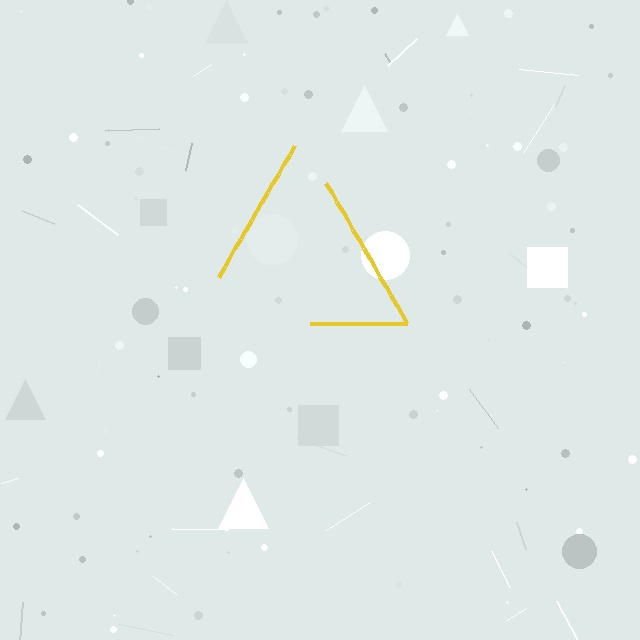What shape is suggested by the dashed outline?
The dashed outline suggests a triangle.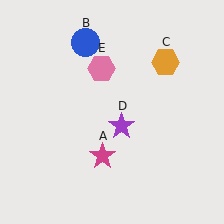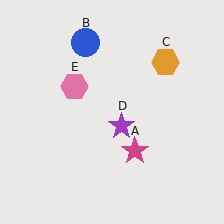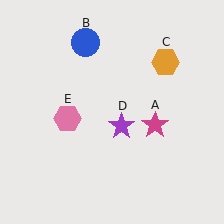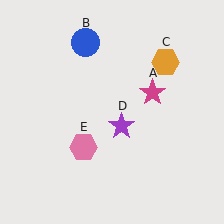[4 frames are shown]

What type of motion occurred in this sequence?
The magenta star (object A), pink hexagon (object E) rotated counterclockwise around the center of the scene.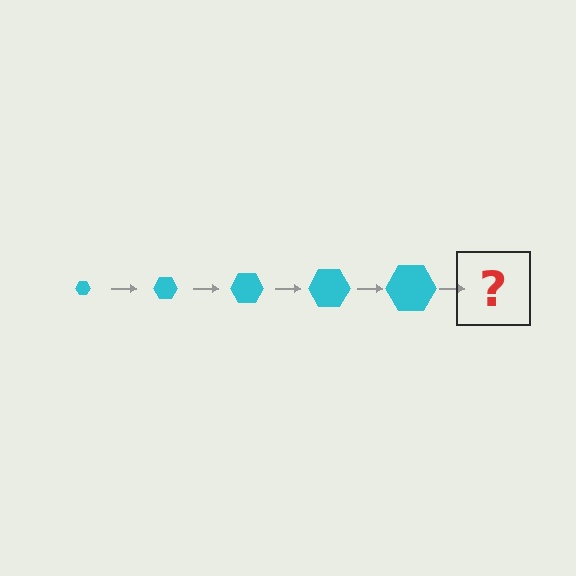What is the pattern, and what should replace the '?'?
The pattern is that the hexagon gets progressively larger each step. The '?' should be a cyan hexagon, larger than the previous one.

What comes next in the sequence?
The next element should be a cyan hexagon, larger than the previous one.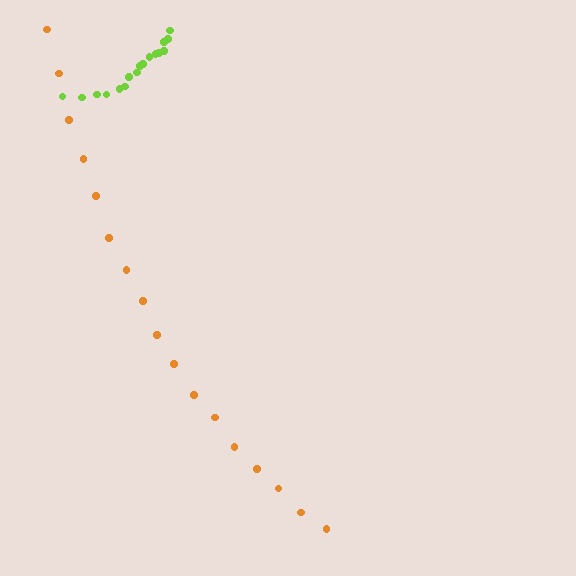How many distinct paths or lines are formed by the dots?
There are 2 distinct paths.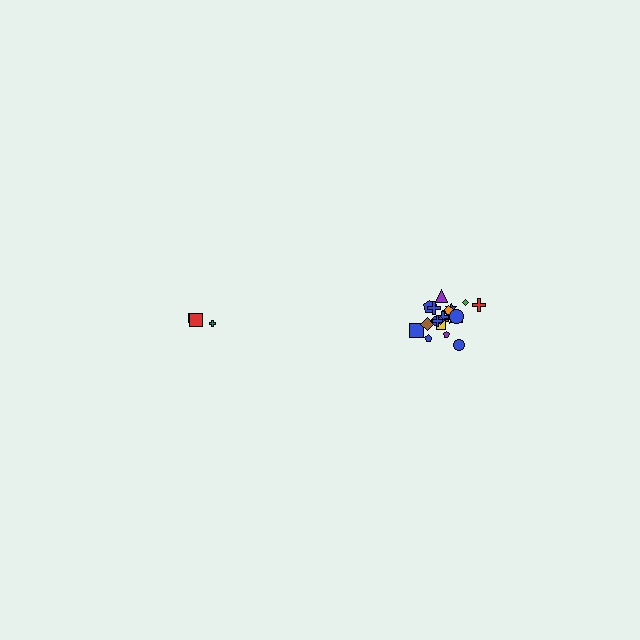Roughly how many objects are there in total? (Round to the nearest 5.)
Roughly 25 objects in total.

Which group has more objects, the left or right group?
The right group.